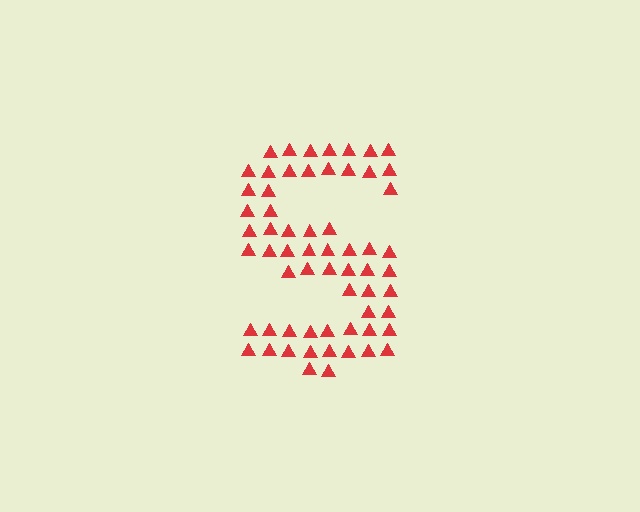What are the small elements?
The small elements are triangles.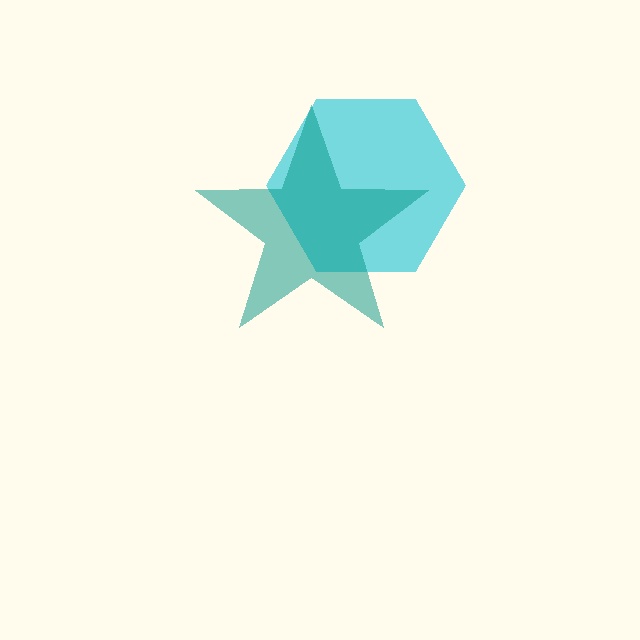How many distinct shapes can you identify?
There are 2 distinct shapes: a cyan hexagon, a teal star.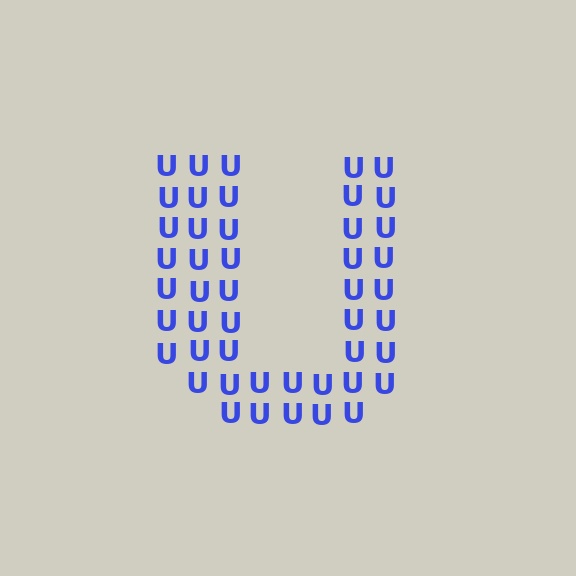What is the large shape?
The large shape is the letter U.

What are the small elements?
The small elements are letter U's.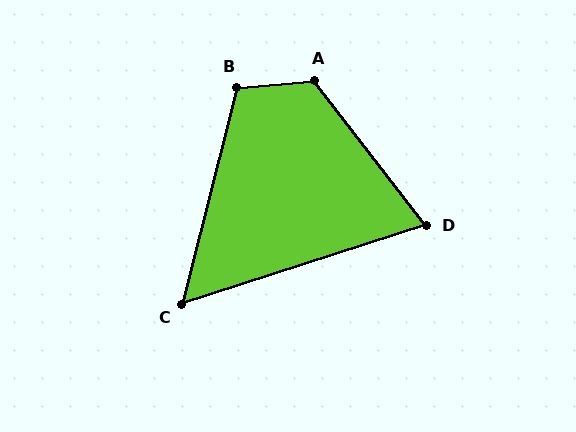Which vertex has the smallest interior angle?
C, at approximately 58 degrees.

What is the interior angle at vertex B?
Approximately 110 degrees (obtuse).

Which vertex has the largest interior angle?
A, at approximately 122 degrees.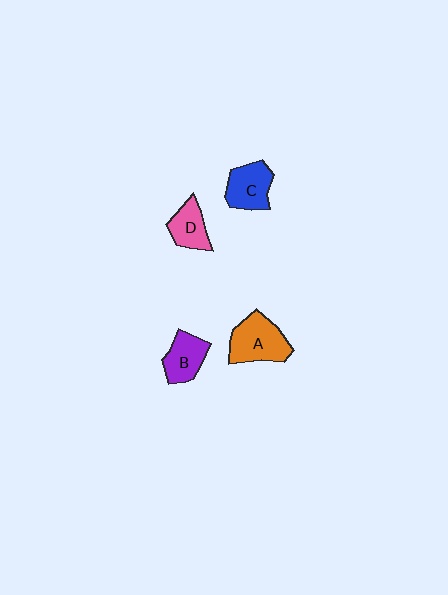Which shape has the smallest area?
Shape D (pink).